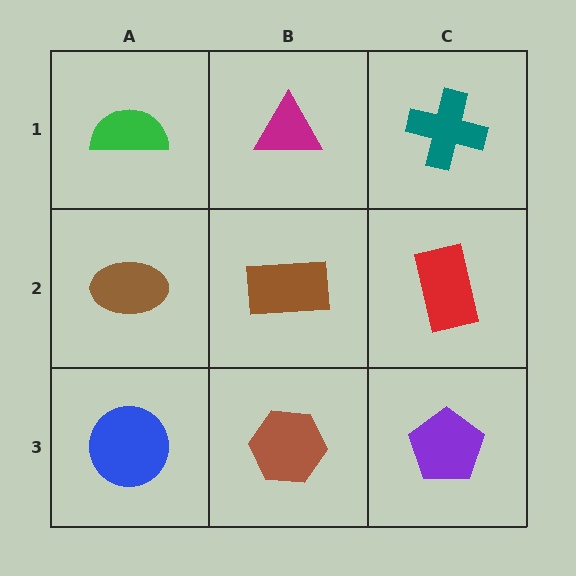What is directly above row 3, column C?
A red rectangle.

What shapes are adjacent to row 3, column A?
A brown ellipse (row 2, column A), a brown hexagon (row 3, column B).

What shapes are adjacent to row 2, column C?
A teal cross (row 1, column C), a purple pentagon (row 3, column C), a brown rectangle (row 2, column B).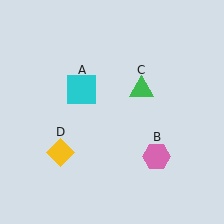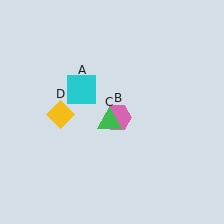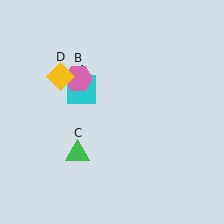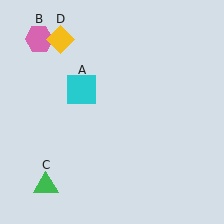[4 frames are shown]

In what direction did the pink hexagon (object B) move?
The pink hexagon (object B) moved up and to the left.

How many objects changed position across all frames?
3 objects changed position: pink hexagon (object B), green triangle (object C), yellow diamond (object D).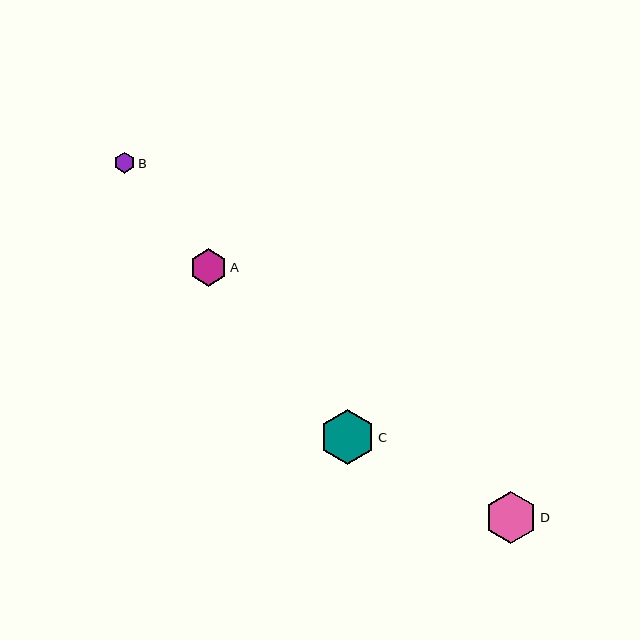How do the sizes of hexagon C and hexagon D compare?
Hexagon C and hexagon D are approximately the same size.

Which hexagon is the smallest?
Hexagon B is the smallest with a size of approximately 21 pixels.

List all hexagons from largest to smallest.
From largest to smallest: C, D, A, B.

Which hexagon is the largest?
Hexagon C is the largest with a size of approximately 55 pixels.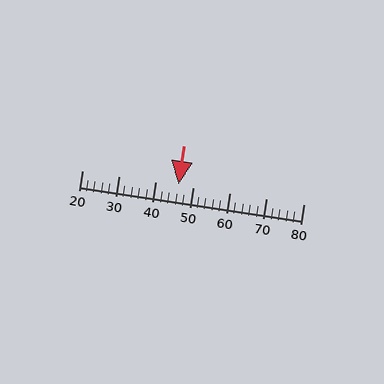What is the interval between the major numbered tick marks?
The major tick marks are spaced 10 units apart.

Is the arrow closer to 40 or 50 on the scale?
The arrow is closer to 50.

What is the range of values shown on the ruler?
The ruler shows values from 20 to 80.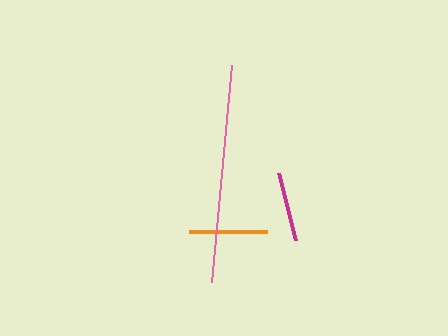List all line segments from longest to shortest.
From longest to shortest: pink, orange, magenta.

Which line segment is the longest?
The pink line is the longest at approximately 218 pixels.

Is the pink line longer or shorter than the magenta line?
The pink line is longer than the magenta line.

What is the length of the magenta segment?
The magenta segment is approximately 69 pixels long.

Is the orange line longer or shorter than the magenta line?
The orange line is longer than the magenta line.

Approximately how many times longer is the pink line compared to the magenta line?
The pink line is approximately 3.2 times the length of the magenta line.